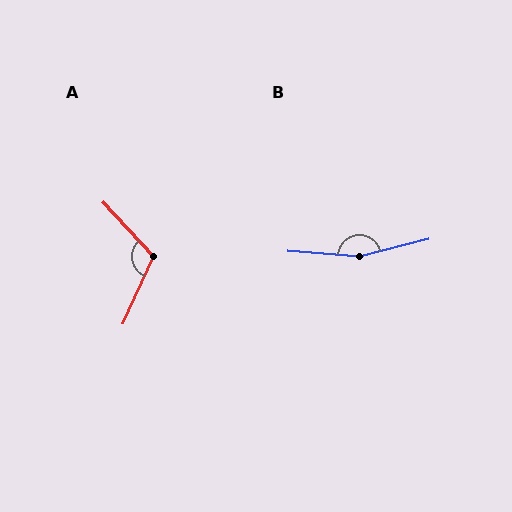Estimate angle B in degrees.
Approximately 161 degrees.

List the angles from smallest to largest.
A (113°), B (161°).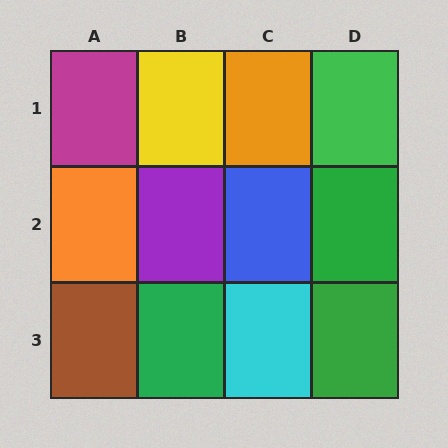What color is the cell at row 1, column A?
Magenta.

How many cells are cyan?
1 cell is cyan.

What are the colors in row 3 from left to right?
Brown, green, cyan, green.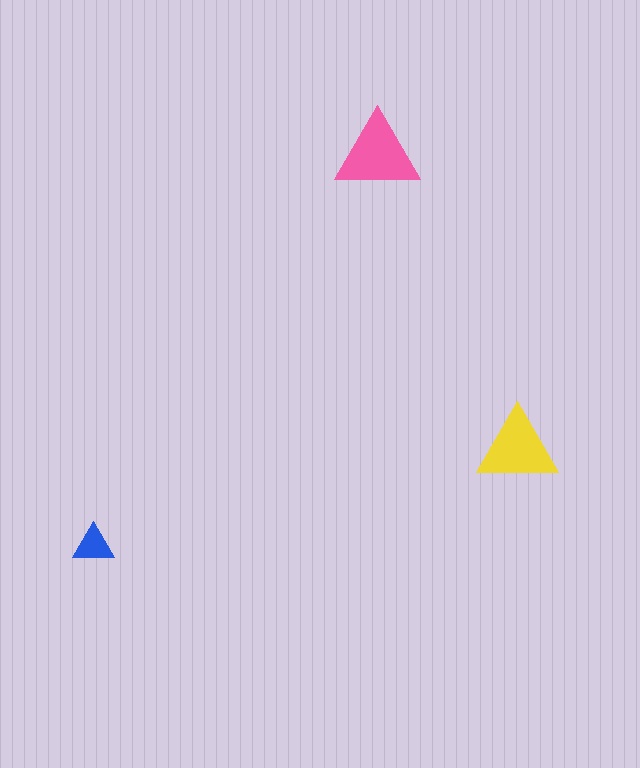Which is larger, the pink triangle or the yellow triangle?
The pink one.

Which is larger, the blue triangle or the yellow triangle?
The yellow one.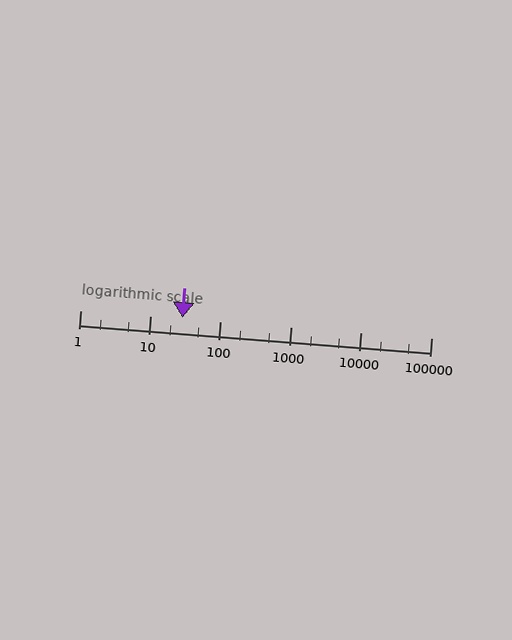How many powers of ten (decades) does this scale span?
The scale spans 5 decades, from 1 to 100000.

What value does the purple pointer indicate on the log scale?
The pointer indicates approximately 29.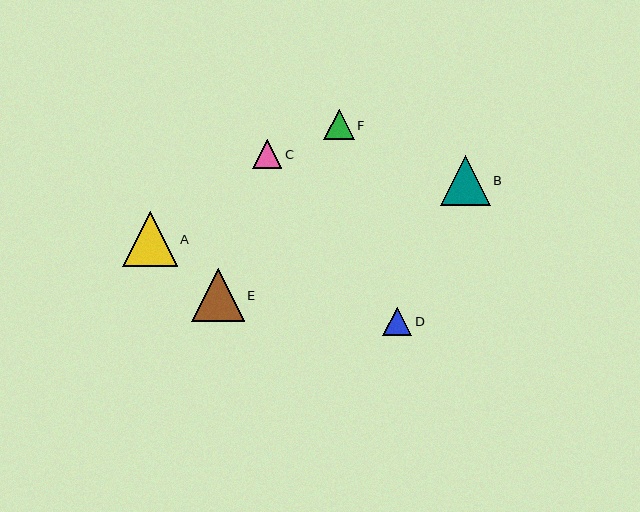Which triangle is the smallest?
Triangle D is the smallest with a size of approximately 29 pixels.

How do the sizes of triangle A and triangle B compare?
Triangle A and triangle B are approximately the same size.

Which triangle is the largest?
Triangle A is the largest with a size of approximately 55 pixels.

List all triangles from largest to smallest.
From largest to smallest: A, E, B, F, C, D.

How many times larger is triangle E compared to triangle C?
Triangle E is approximately 1.8 times the size of triangle C.